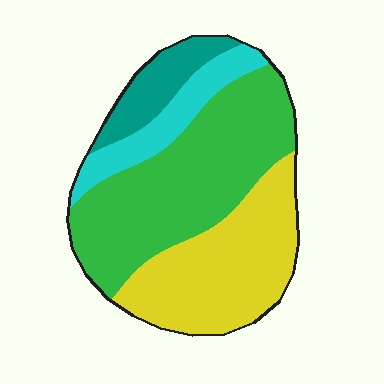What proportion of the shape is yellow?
Yellow covers roughly 35% of the shape.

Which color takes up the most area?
Green, at roughly 45%.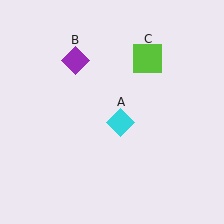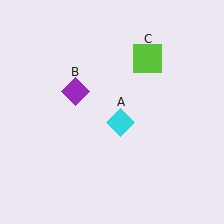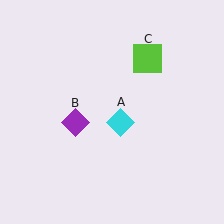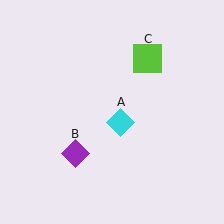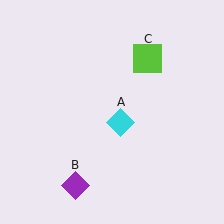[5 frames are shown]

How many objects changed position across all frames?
1 object changed position: purple diamond (object B).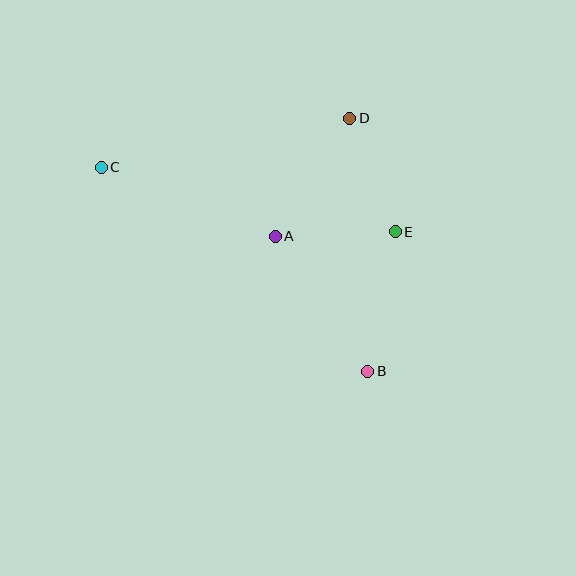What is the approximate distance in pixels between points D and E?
The distance between D and E is approximately 122 pixels.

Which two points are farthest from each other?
Points B and C are farthest from each other.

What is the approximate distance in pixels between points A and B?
The distance between A and B is approximately 163 pixels.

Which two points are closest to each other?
Points A and E are closest to each other.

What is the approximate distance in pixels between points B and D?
The distance between B and D is approximately 253 pixels.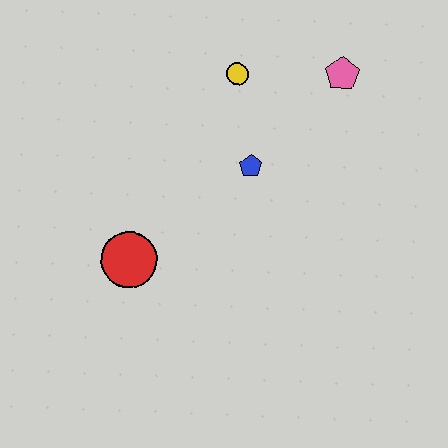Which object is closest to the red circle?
The blue pentagon is closest to the red circle.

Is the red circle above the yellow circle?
No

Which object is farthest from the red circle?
The pink pentagon is farthest from the red circle.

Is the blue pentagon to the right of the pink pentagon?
No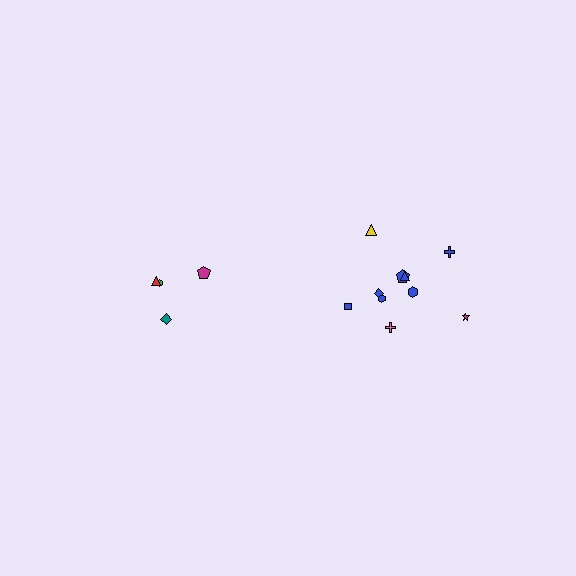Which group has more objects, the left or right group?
The right group.